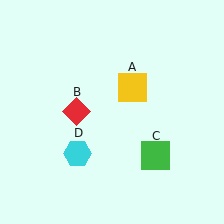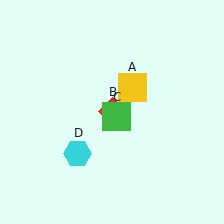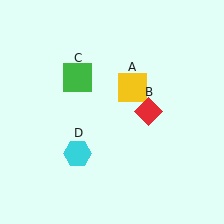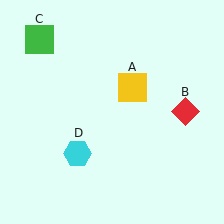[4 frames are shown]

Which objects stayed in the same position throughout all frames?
Yellow square (object A) and cyan hexagon (object D) remained stationary.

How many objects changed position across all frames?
2 objects changed position: red diamond (object B), green square (object C).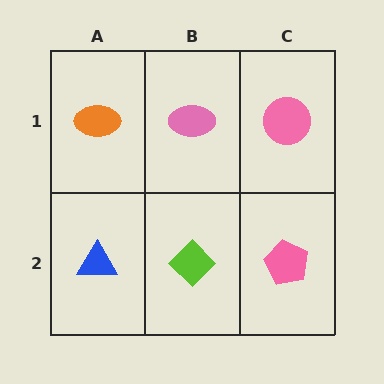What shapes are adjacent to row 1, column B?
A lime diamond (row 2, column B), an orange ellipse (row 1, column A), a pink circle (row 1, column C).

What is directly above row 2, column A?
An orange ellipse.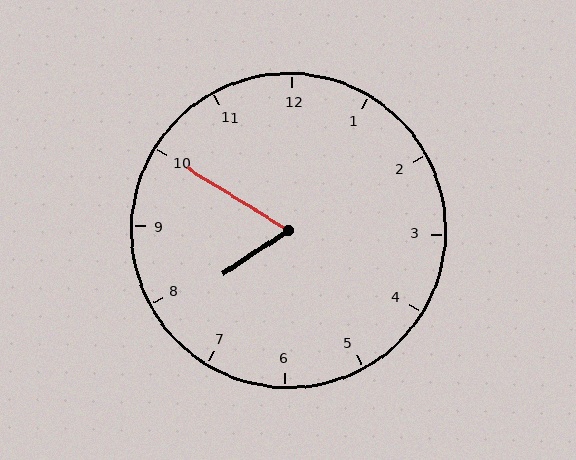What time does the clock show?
7:50.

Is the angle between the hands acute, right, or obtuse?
It is acute.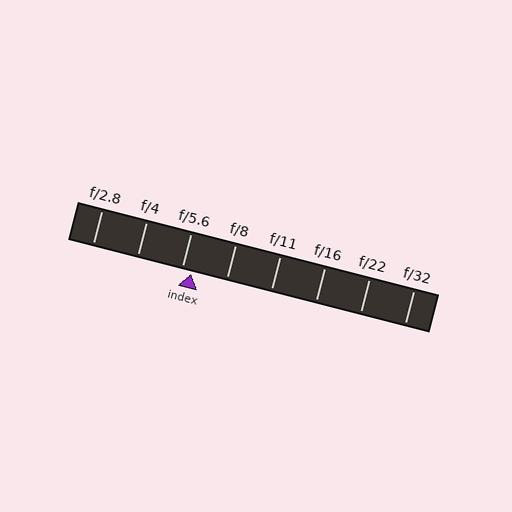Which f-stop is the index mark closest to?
The index mark is closest to f/5.6.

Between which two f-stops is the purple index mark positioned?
The index mark is between f/5.6 and f/8.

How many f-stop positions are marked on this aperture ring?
There are 8 f-stop positions marked.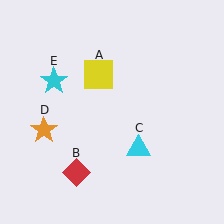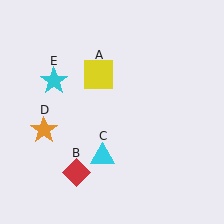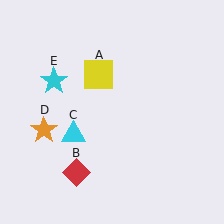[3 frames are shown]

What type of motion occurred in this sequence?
The cyan triangle (object C) rotated clockwise around the center of the scene.